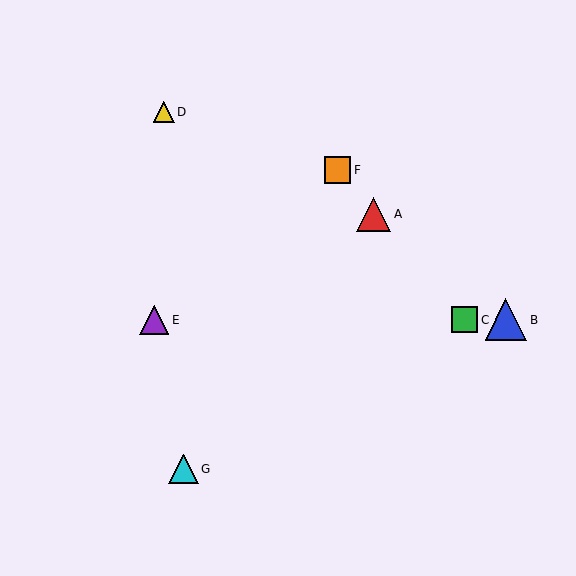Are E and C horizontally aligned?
Yes, both are at y≈320.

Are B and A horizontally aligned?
No, B is at y≈320 and A is at y≈214.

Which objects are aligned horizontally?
Objects B, C, E are aligned horizontally.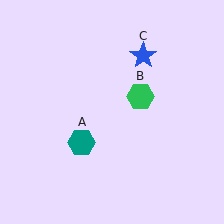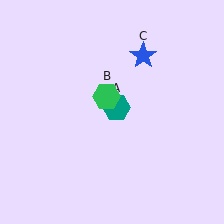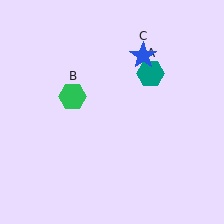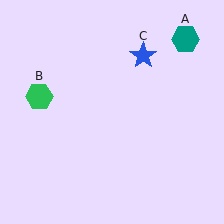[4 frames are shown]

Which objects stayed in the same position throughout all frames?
Blue star (object C) remained stationary.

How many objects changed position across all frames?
2 objects changed position: teal hexagon (object A), green hexagon (object B).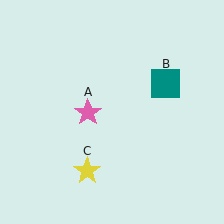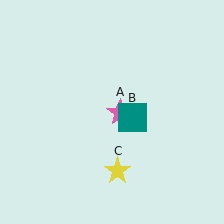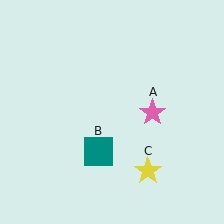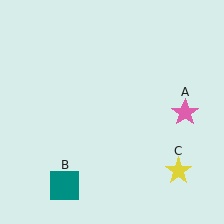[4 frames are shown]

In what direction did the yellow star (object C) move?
The yellow star (object C) moved right.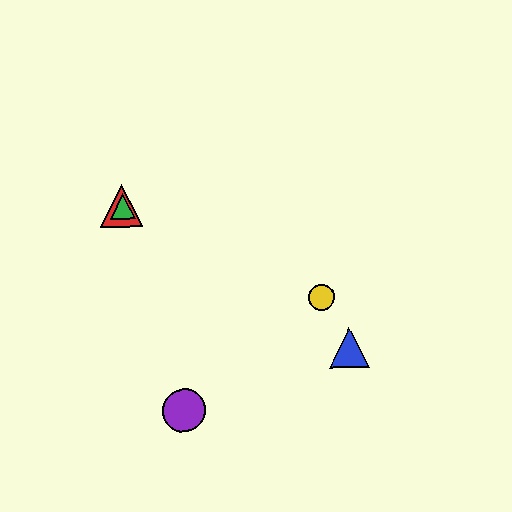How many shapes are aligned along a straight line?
3 shapes (the red triangle, the green triangle, the yellow circle) are aligned along a straight line.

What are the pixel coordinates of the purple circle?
The purple circle is at (184, 411).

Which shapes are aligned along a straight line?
The red triangle, the green triangle, the yellow circle are aligned along a straight line.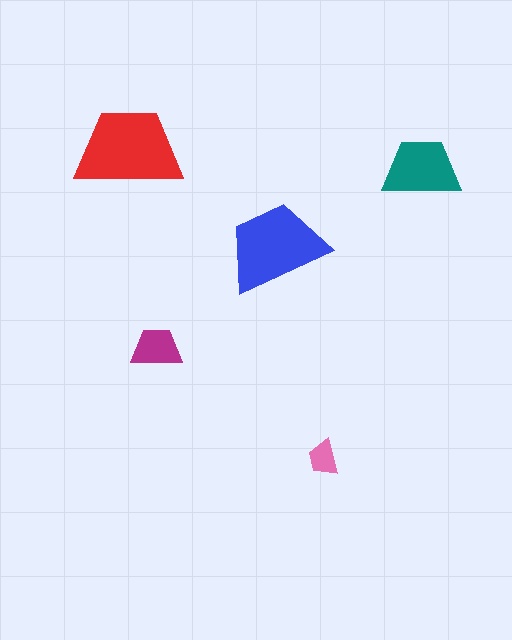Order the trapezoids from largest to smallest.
the red one, the blue one, the teal one, the magenta one, the pink one.